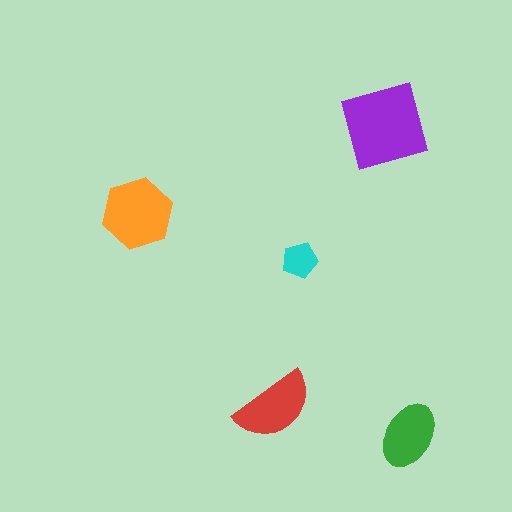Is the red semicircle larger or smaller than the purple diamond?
Smaller.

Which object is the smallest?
The cyan pentagon.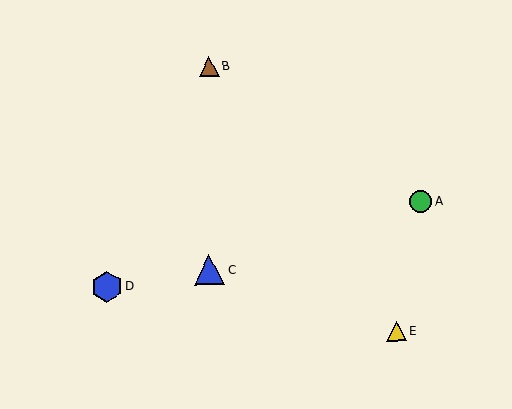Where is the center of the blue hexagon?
The center of the blue hexagon is at (107, 287).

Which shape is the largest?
The blue hexagon (labeled D) is the largest.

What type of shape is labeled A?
Shape A is a green circle.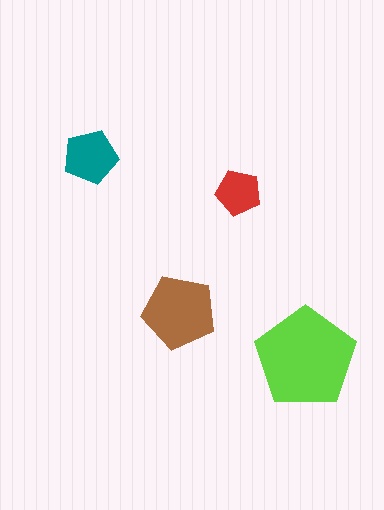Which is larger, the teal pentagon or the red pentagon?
The teal one.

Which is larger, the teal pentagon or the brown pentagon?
The brown one.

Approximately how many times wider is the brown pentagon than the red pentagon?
About 1.5 times wider.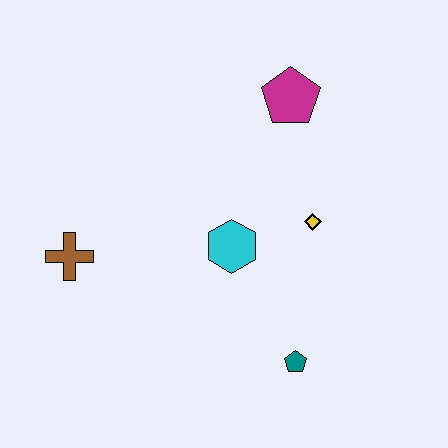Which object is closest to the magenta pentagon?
The yellow diamond is closest to the magenta pentagon.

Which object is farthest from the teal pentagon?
The magenta pentagon is farthest from the teal pentagon.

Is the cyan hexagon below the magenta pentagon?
Yes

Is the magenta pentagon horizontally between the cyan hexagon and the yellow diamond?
Yes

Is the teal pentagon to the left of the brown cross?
No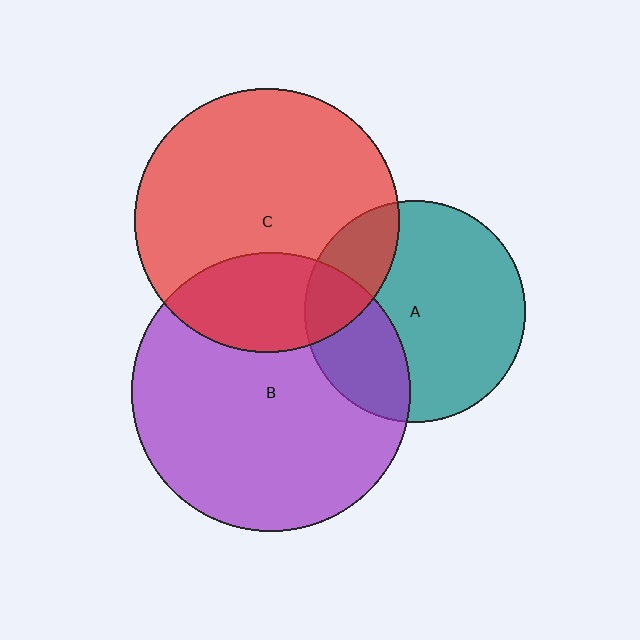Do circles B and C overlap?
Yes.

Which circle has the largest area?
Circle B (purple).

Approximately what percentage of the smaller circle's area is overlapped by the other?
Approximately 25%.